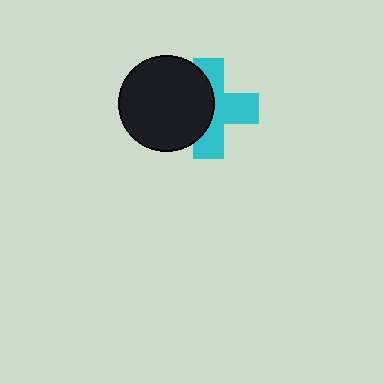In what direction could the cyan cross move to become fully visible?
The cyan cross could move right. That would shift it out from behind the black circle entirely.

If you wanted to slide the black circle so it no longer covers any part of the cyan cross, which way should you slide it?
Slide it left — that is the most direct way to separate the two shapes.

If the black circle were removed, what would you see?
You would see the complete cyan cross.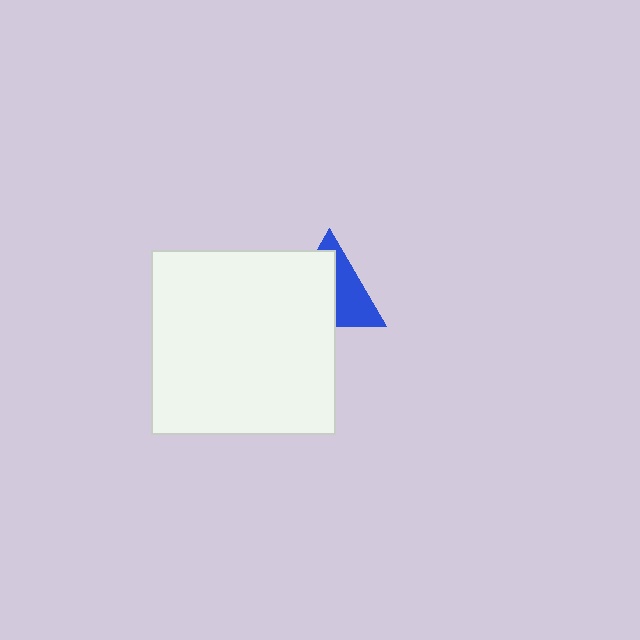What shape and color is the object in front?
The object in front is a white square.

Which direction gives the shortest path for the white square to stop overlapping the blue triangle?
Moving toward the lower-left gives the shortest separation.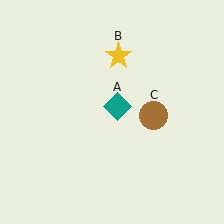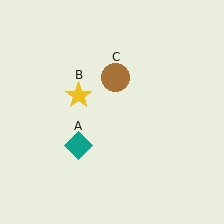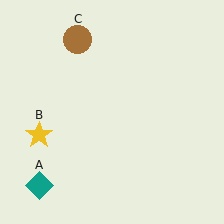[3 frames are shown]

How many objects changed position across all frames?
3 objects changed position: teal diamond (object A), yellow star (object B), brown circle (object C).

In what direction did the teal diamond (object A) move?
The teal diamond (object A) moved down and to the left.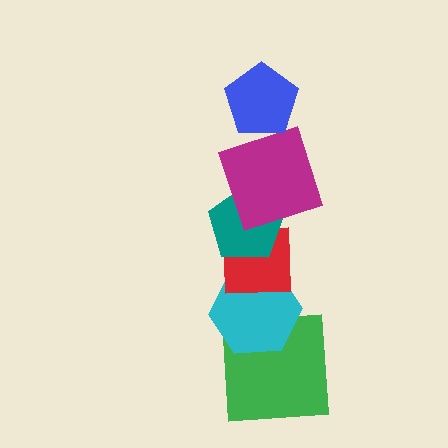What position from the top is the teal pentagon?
The teal pentagon is 3rd from the top.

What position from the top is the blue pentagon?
The blue pentagon is 1st from the top.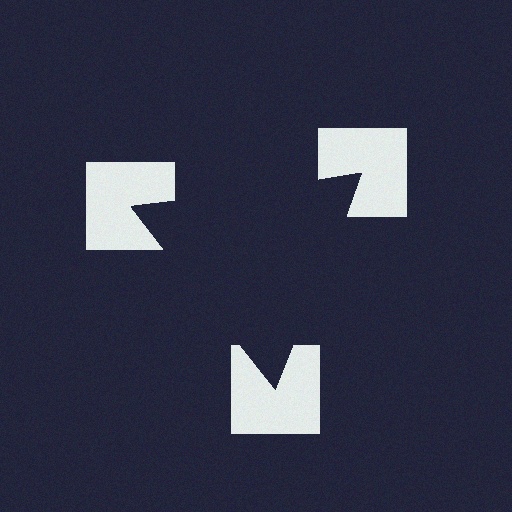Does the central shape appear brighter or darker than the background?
It typically appears slightly darker than the background, even though no actual brightness change is drawn.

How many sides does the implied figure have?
3 sides.